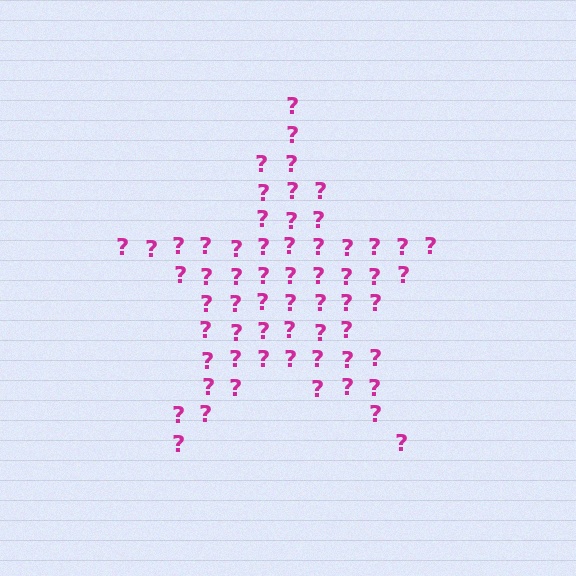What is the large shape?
The large shape is a star.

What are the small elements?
The small elements are question marks.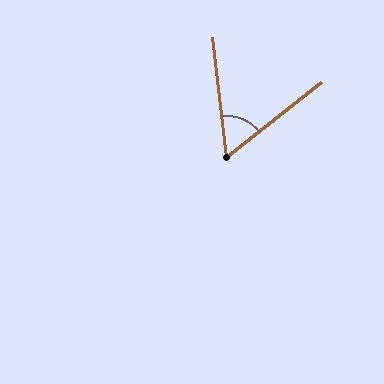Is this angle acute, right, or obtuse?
It is acute.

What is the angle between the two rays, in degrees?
Approximately 58 degrees.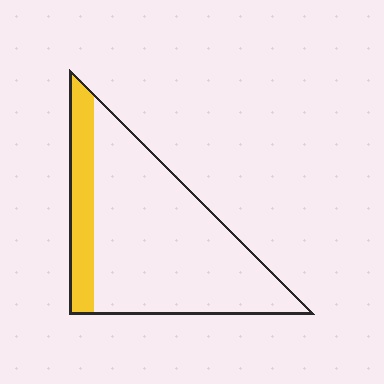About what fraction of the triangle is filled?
About one fifth (1/5).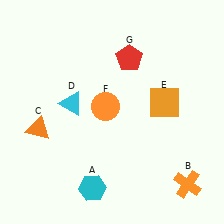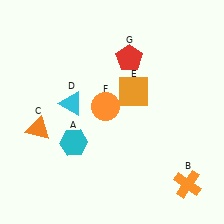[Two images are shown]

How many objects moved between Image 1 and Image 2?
2 objects moved between the two images.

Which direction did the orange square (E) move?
The orange square (E) moved left.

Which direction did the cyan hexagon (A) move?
The cyan hexagon (A) moved up.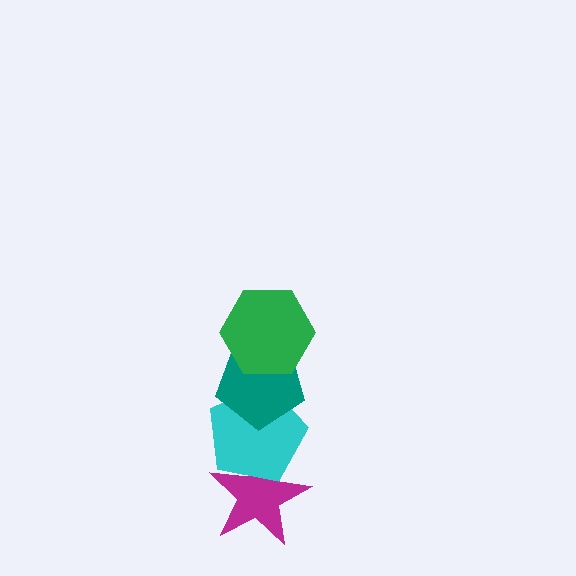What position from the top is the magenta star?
The magenta star is 4th from the top.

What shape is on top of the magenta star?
The cyan pentagon is on top of the magenta star.